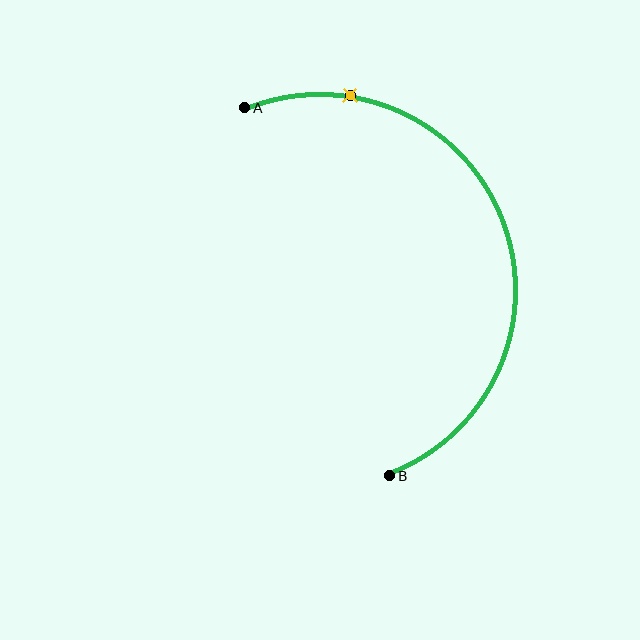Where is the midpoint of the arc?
The arc midpoint is the point on the curve farthest from the straight line joining A and B. It sits to the right of that line.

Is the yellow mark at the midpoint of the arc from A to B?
No. The yellow mark lies on the arc but is closer to endpoint A. The arc midpoint would be at the point on the curve equidistant along the arc from both A and B.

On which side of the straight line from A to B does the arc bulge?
The arc bulges to the right of the straight line connecting A and B.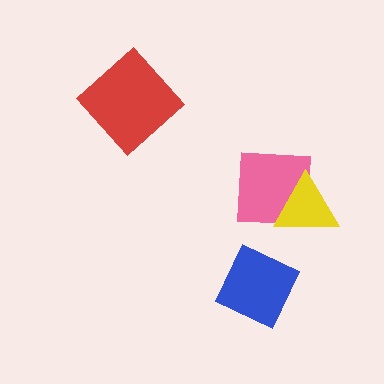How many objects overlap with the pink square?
1 object overlaps with the pink square.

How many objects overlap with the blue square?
0 objects overlap with the blue square.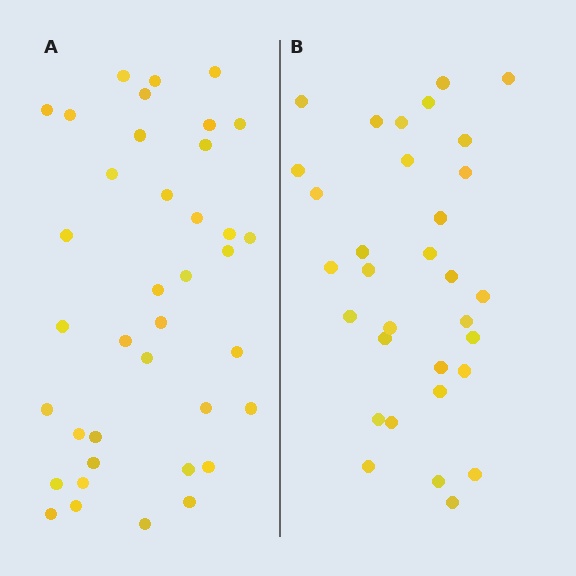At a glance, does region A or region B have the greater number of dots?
Region A (the left region) has more dots.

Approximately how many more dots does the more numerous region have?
Region A has about 6 more dots than region B.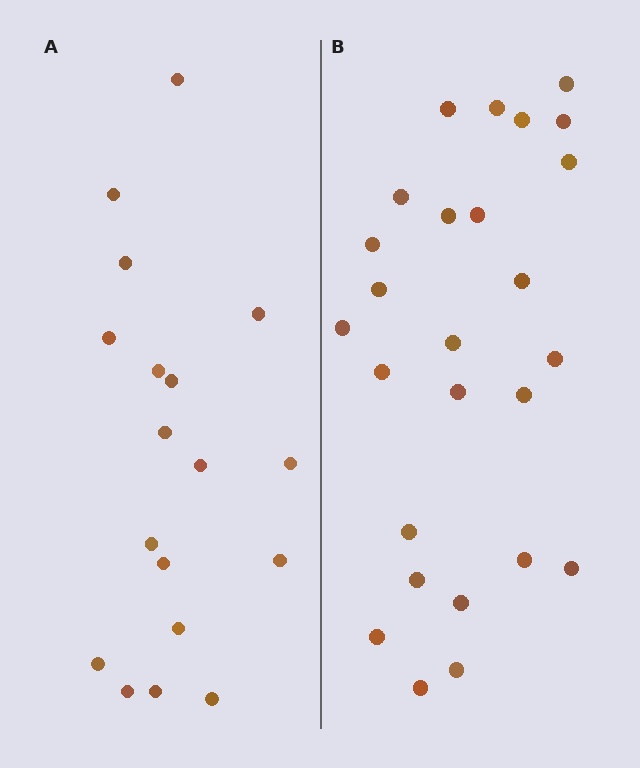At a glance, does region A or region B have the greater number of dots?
Region B (the right region) has more dots.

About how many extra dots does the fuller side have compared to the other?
Region B has roughly 8 or so more dots than region A.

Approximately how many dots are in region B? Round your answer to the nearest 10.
About 30 dots. (The exact count is 26, which rounds to 30.)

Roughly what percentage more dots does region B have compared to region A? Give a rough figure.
About 45% more.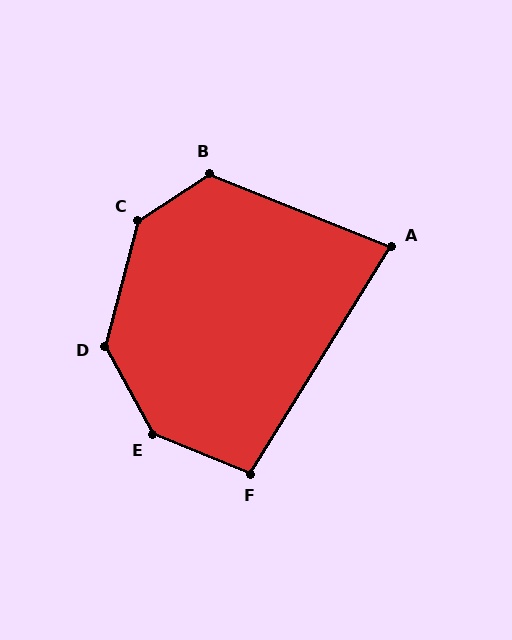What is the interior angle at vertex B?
Approximately 124 degrees (obtuse).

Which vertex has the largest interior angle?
E, at approximately 141 degrees.